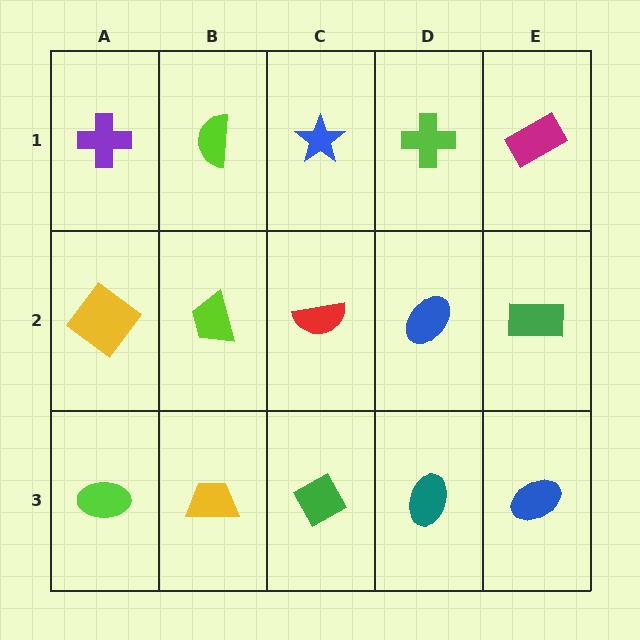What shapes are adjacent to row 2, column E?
A magenta rectangle (row 1, column E), a blue ellipse (row 3, column E), a blue ellipse (row 2, column D).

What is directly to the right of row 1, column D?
A magenta rectangle.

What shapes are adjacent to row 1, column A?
A yellow diamond (row 2, column A), a lime semicircle (row 1, column B).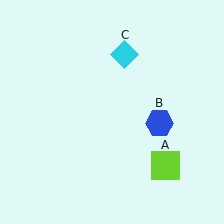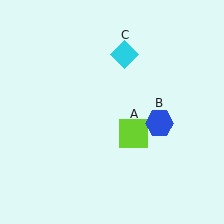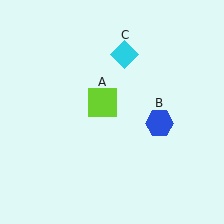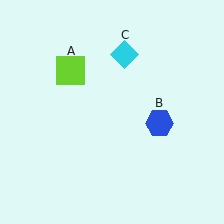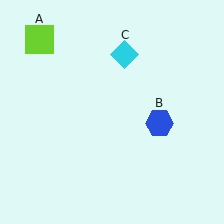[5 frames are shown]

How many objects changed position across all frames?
1 object changed position: lime square (object A).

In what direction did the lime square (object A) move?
The lime square (object A) moved up and to the left.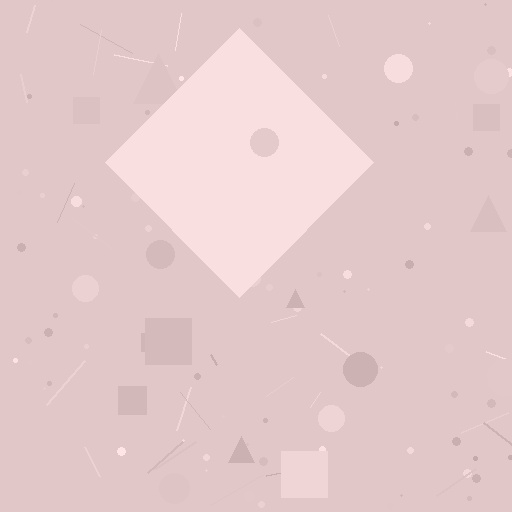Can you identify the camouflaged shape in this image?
The camouflaged shape is a diamond.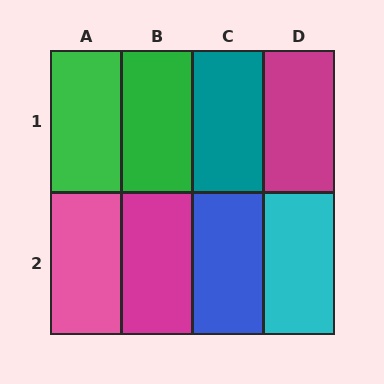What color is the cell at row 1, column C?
Teal.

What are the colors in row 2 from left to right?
Pink, magenta, blue, cyan.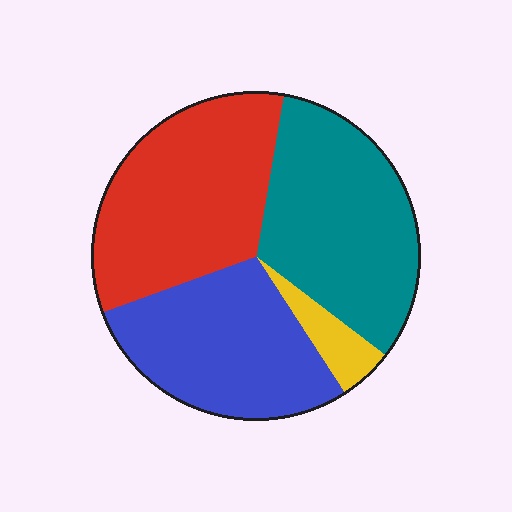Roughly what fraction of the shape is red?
Red covers about 35% of the shape.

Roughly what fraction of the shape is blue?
Blue takes up between a quarter and a half of the shape.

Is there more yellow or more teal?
Teal.